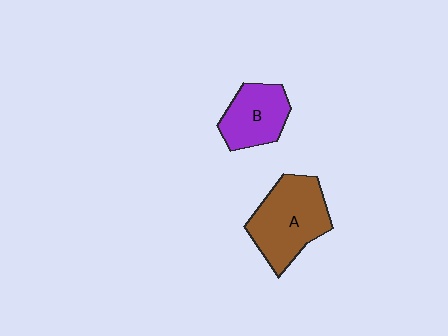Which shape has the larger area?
Shape A (brown).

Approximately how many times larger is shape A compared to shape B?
Approximately 1.5 times.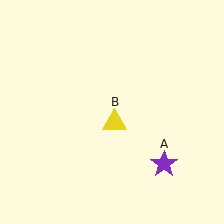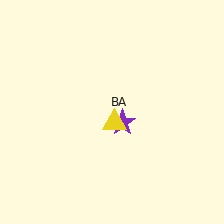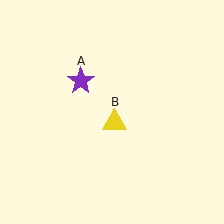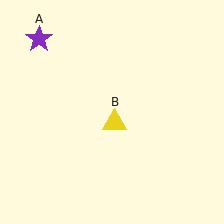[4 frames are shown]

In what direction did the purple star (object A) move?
The purple star (object A) moved up and to the left.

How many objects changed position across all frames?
1 object changed position: purple star (object A).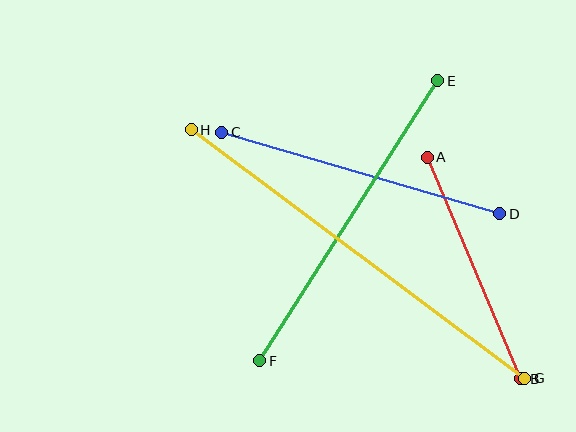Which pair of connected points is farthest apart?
Points G and H are farthest apart.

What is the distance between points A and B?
The distance is approximately 240 pixels.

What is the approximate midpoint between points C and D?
The midpoint is at approximately (361, 173) pixels.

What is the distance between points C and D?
The distance is approximately 290 pixels.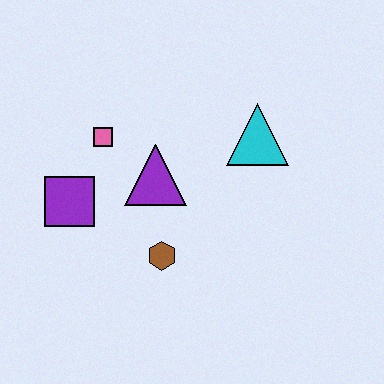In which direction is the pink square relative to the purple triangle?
The pink square is to the left of the purple triangle.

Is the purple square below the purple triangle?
Yes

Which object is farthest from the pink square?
The cyan triangle is farthest from the pink square.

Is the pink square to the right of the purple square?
Yes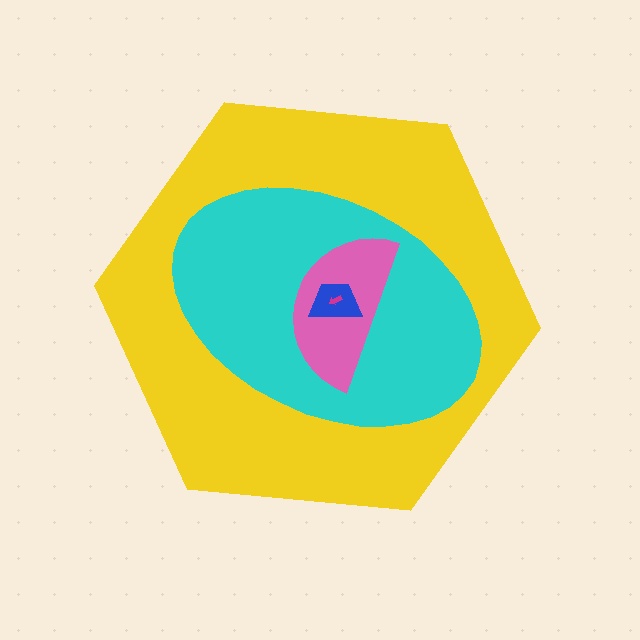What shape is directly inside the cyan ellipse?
The pink semicircle.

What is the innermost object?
The magenta arrow.